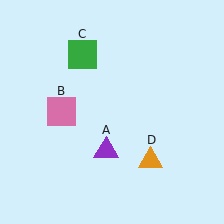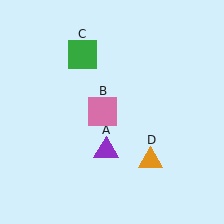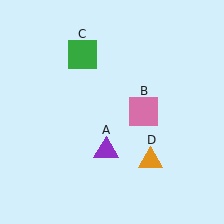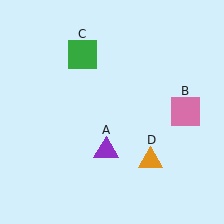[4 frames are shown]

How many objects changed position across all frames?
1 object changed position: pink square (object B).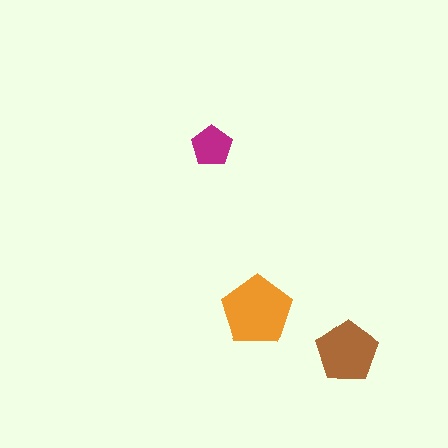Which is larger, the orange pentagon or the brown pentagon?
The orange one.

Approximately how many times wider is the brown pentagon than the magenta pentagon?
About 1.5 times wider.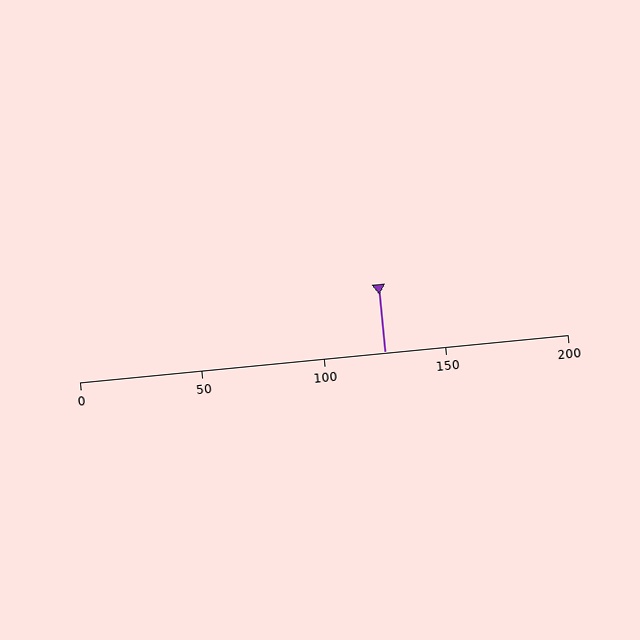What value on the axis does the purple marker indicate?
The marker indicates approximately 125.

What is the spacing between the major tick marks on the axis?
The major ticks are spaced 50 apart.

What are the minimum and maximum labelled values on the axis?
The axis runs from 0 to 200.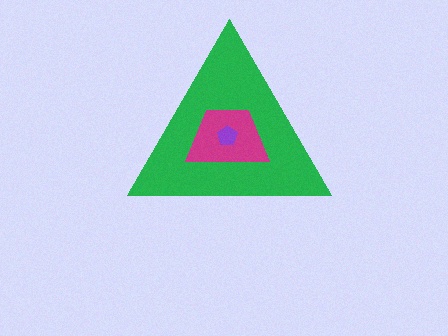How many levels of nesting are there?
3.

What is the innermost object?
The purple pentagon.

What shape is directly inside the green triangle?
The magenta trapezoid.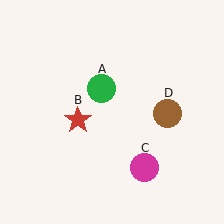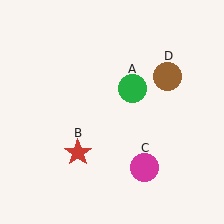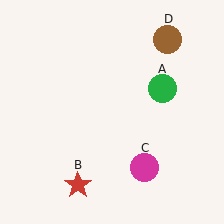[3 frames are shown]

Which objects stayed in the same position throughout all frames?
Magenta circle (object C) remained stationary.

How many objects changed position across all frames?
3 objects changed position: green circle (object A), red star (object B), brown circle (object D).